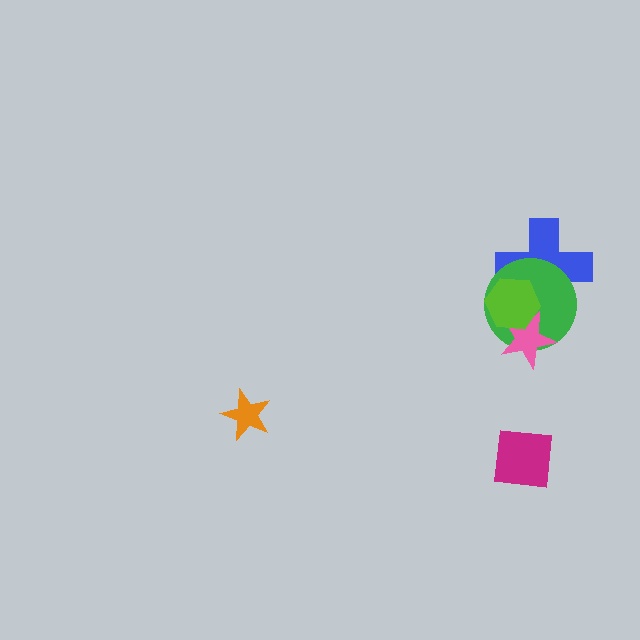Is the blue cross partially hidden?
Yes, it is partially covered by another shape.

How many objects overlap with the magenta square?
0 objects overlap with the magenta square.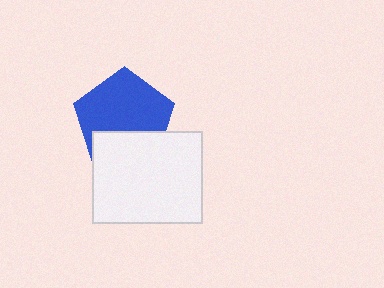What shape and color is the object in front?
The object in front is a white rectangle.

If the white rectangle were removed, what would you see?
You would see the complete blue pentagon.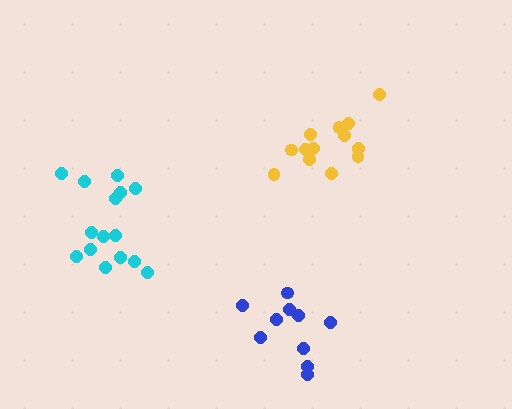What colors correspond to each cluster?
The clusters are colored: yellow, cyan, blue.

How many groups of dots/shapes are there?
There are 3 groups.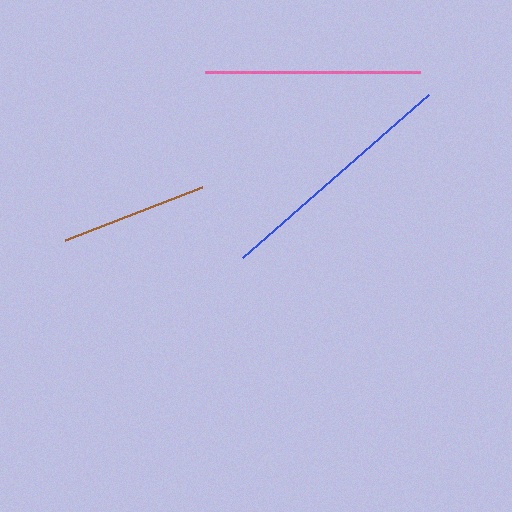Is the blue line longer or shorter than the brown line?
The blue line is longer than the brown line.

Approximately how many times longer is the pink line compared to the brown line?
The pink line is approximately 1.5 times the length of the brown line.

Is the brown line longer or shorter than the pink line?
The pink line is longer than the brown line.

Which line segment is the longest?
The blue line is the longest at approximately 248 pixels.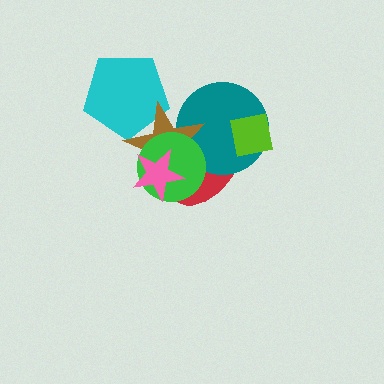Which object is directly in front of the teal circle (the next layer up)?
The brown star is directly in front of the teal circle.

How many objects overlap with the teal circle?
4 objects overlap with the teal circle.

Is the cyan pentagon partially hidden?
Yes, it is partially covered by another shape.